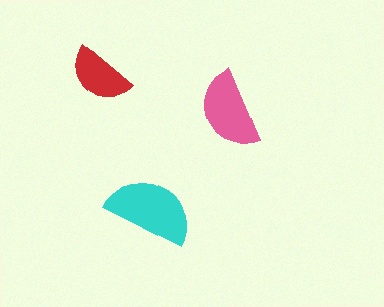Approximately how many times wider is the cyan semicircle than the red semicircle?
About 1.5 times wider.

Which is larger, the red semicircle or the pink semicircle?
The pink one.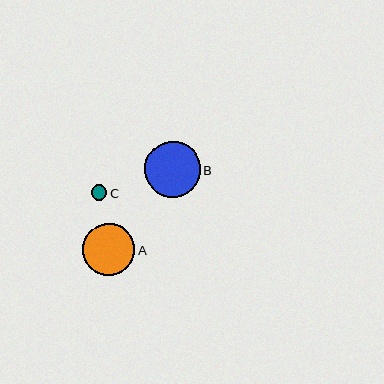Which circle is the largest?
Circle B is the largest with a size of approximately 55 pixels.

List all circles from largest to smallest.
From largest to smallest: B, A, C.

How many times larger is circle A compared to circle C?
Circle A is approximately 3.4 times the size of circle C.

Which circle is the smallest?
Circle C is the smallest with a size of approximately 15 pixels.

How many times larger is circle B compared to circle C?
Circle B is approximately 3.6 times the size of circle C.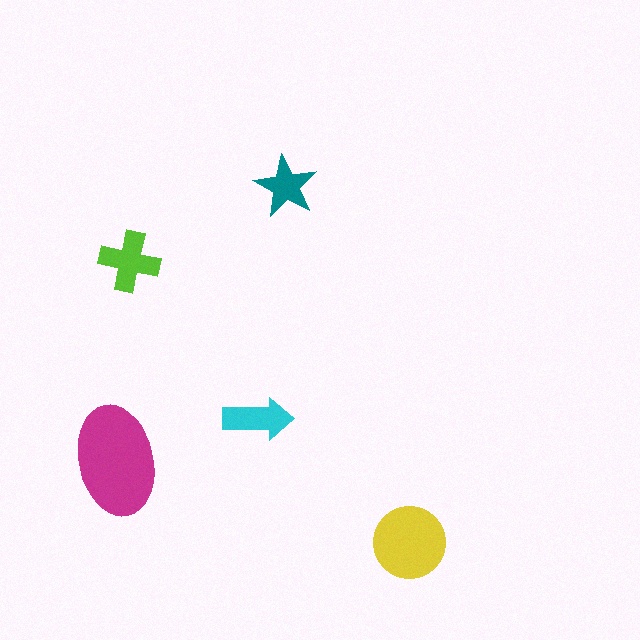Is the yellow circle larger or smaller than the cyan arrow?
Larger.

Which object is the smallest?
The teal star.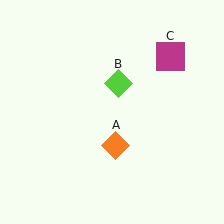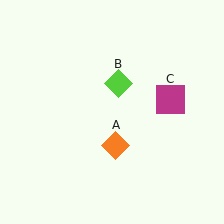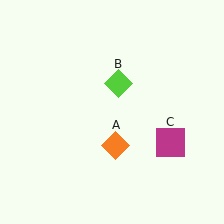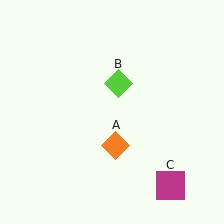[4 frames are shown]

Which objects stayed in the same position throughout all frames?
Orange diamond (object A) and lime diamond (object B) remained stationary.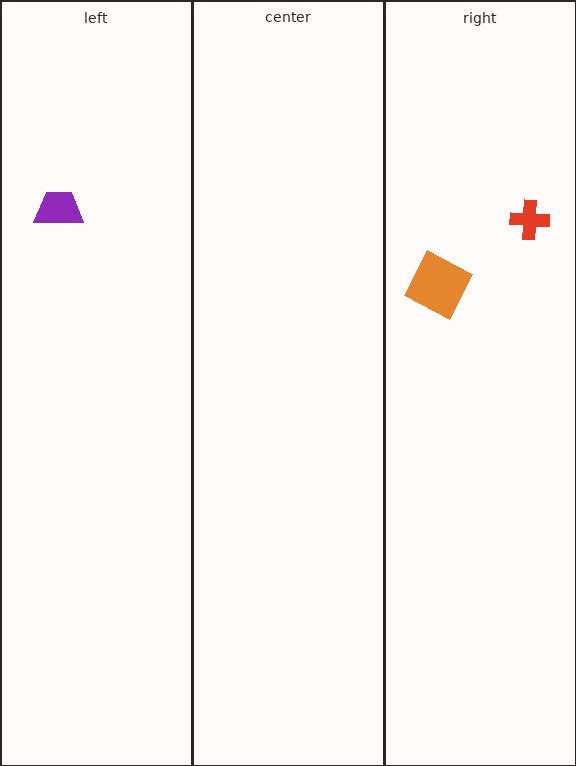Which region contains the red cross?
The right region.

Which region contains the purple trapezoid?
The left region.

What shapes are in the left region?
The purple trapezoid.